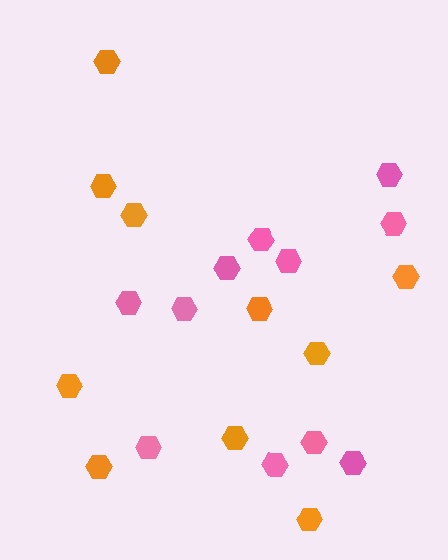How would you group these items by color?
There are 2 groups: one group of pink hexagons (11) and one group of orange hexagons (10).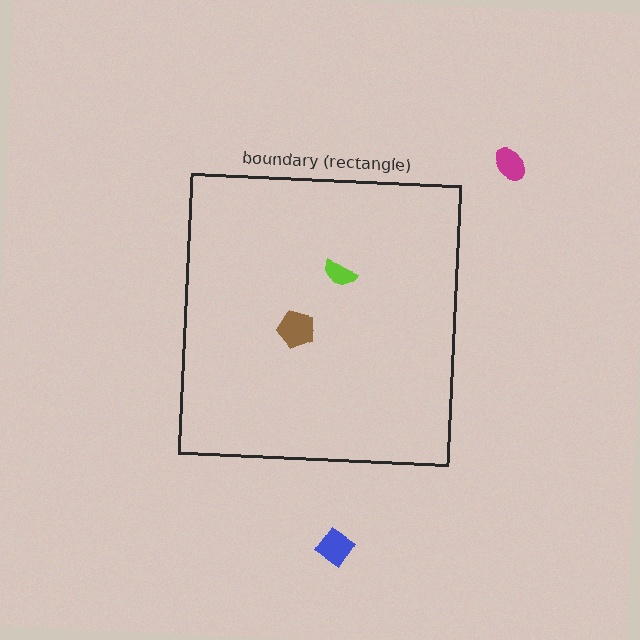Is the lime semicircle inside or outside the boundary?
Inside.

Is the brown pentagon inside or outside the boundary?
Inside.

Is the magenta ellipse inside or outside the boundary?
Outside.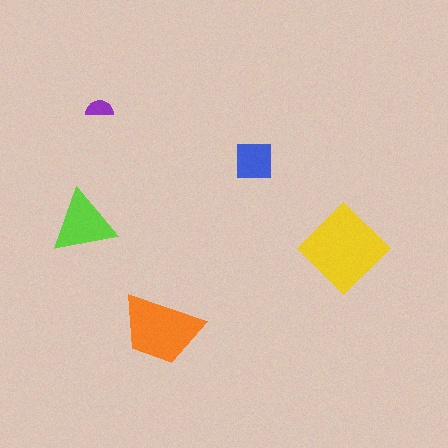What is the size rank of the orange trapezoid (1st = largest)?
2nd.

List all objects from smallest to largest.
The purple semicircle, the blue square, the lime triangle, the orange trapezoid, the yellow diamond.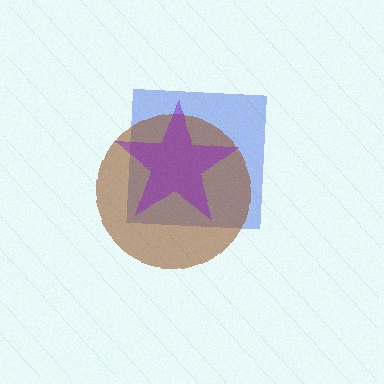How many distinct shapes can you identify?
There are 3 distinct shapes: a blue square, a brown circle, a purple star.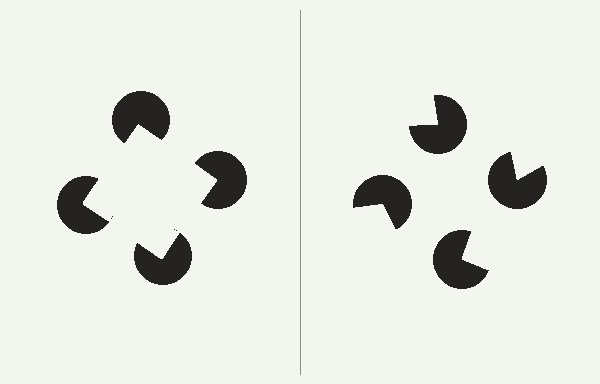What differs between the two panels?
The pac-man discs are positioned identically on both sides; only the wedge orientations differ. On the left they align to a square; on the right they are misaligned.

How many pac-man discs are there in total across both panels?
8 — 4 on each side.